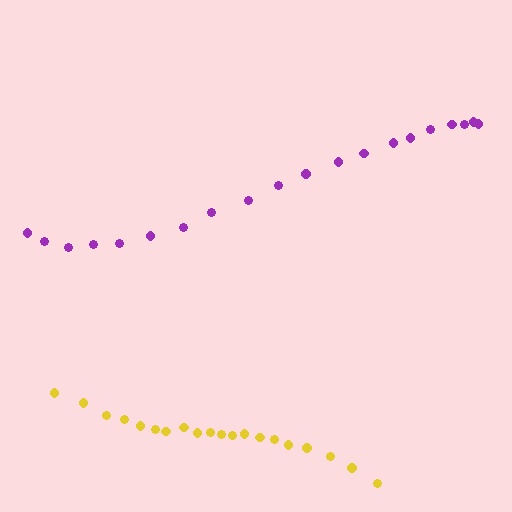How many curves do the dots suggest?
There are 2 distinct paths.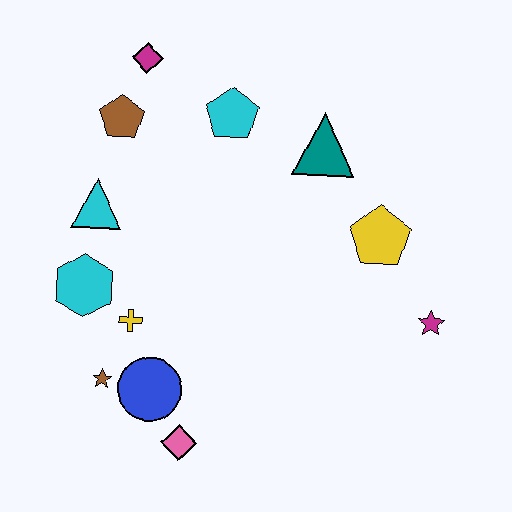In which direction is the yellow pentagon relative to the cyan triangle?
The yellow pentagon is to the right of the cyan triangle.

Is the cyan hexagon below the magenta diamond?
Yes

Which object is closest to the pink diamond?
The blue circle is closest to the pink diamond.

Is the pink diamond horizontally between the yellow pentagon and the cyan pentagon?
No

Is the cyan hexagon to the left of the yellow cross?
Yes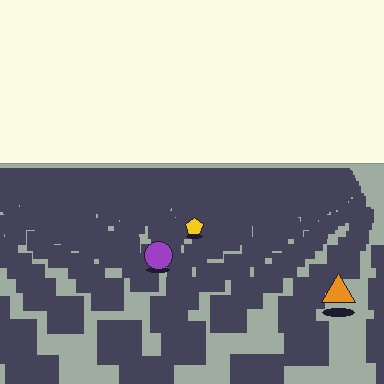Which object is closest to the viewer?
The orange triangle is closest. The texture marks near it are larger and more spread out.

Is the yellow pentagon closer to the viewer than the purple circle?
No. The purple circle is closer — you can tell from the texture gradient: the ground texture is coarser near it.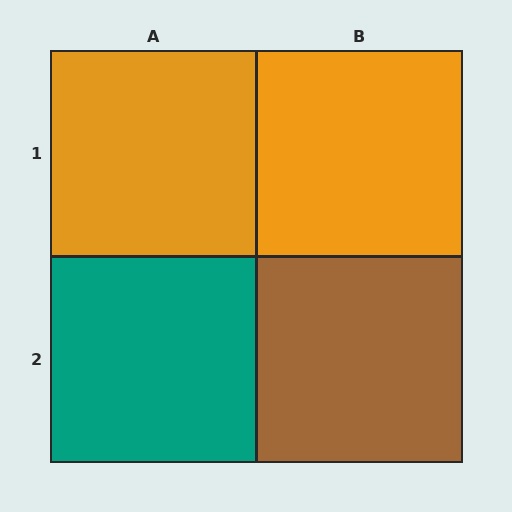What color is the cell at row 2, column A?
Teal.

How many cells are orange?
2 cells are orange.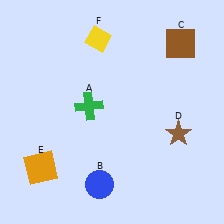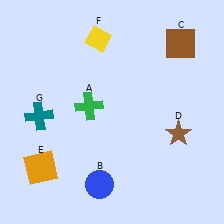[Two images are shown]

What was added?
A teal cross (G) was added in Image 2.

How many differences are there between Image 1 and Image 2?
There is 1 difference between the two images.